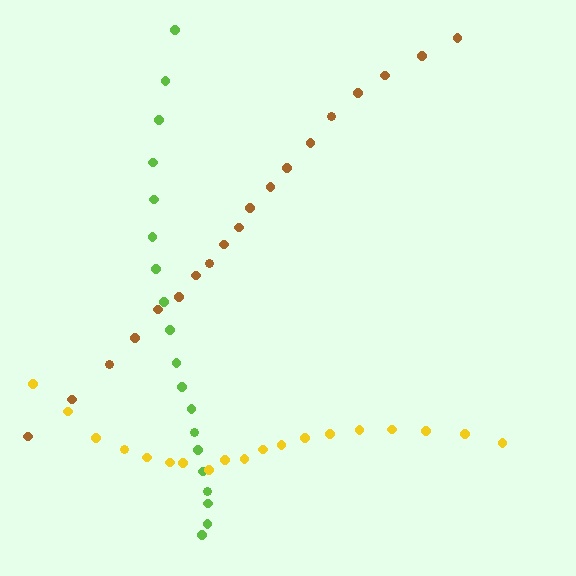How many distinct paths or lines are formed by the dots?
There are 3 distinct paths.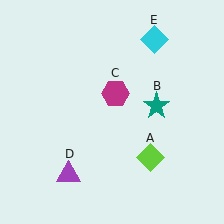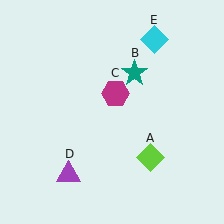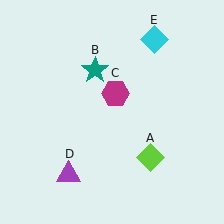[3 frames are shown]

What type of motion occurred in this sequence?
The teal star (object B) rotated counterclockwise around the center of the scene.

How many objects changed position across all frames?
1 object changed position: teal star (object B).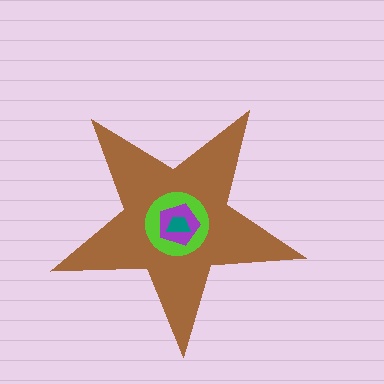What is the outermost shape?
The brown star.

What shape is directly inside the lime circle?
The purple pentagon.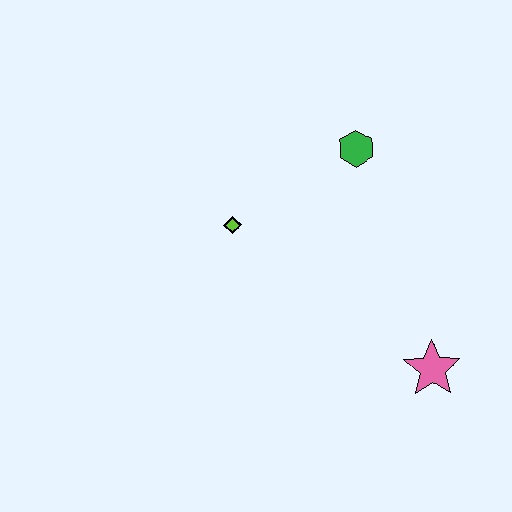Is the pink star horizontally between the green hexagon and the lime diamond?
No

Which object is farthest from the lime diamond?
The pink star is farthest from the lime diamond.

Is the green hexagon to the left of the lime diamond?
No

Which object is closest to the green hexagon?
The lime diamond is closest to the green hexagon.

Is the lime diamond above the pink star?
Yes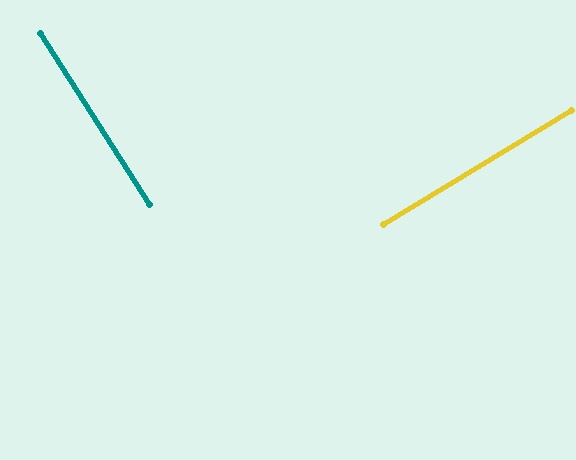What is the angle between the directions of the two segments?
Approximately 89 degrees.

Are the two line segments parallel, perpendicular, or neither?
Perpendicular — they meet at approximately 89°.